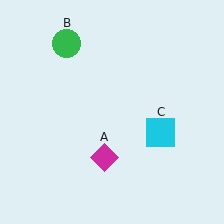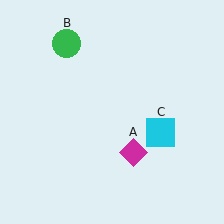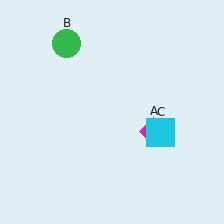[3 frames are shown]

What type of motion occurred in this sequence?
The magenta diamond (object A) rotated counterclockwise around the center of the scene.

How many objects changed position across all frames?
1 object changed position: magenta diamond (object A).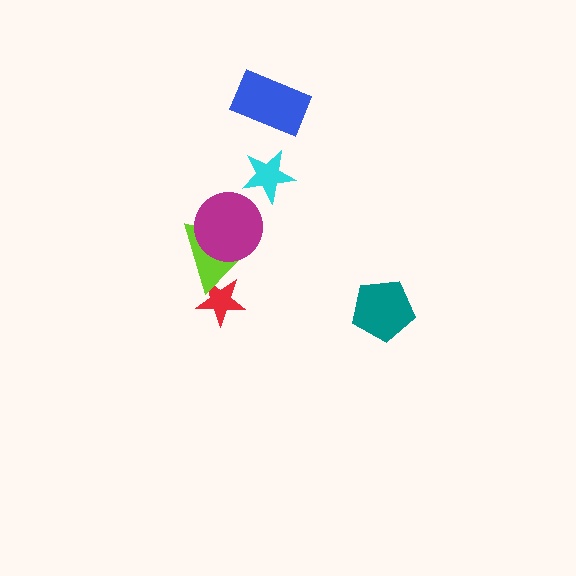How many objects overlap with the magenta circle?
1 object overlaps with the magenta circle.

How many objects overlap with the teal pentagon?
0 objects overlap with the teal pentagon.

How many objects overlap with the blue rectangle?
0 objects overlap with the blue rectangle.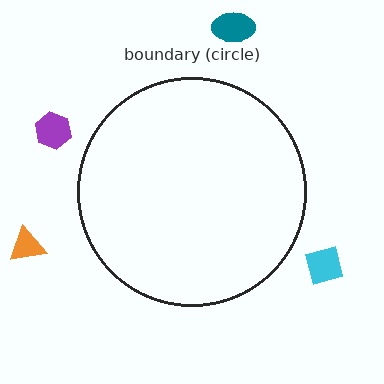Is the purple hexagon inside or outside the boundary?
Outside.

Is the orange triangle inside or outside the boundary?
Outside.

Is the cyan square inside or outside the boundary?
Outside.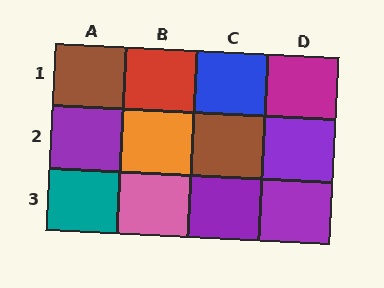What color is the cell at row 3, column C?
Purple.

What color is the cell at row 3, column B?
Pink.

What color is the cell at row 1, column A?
Brown.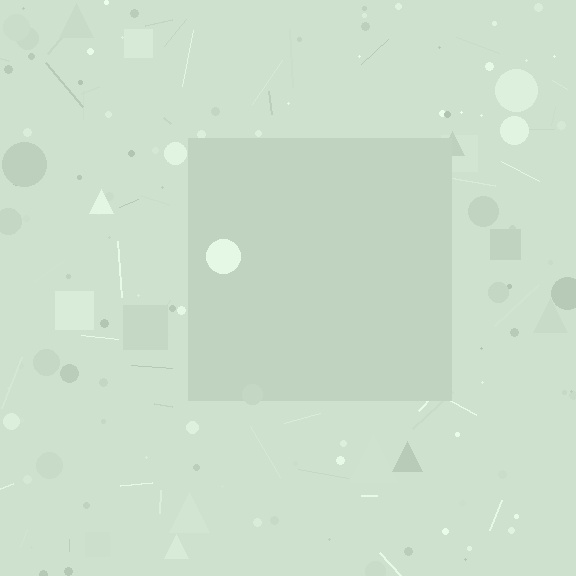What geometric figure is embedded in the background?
A square is embedded in the background.